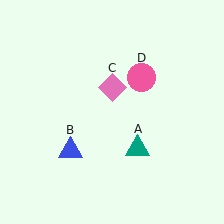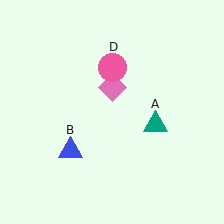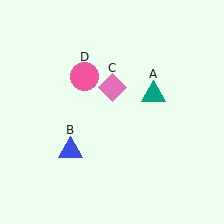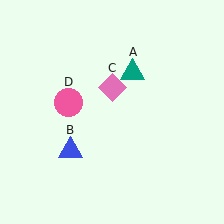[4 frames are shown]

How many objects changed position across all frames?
2 objects changed position: teal triangle (object A), pink circle (object D).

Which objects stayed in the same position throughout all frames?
Blue triangle (object B) and pink diamond (object C) remained stationary.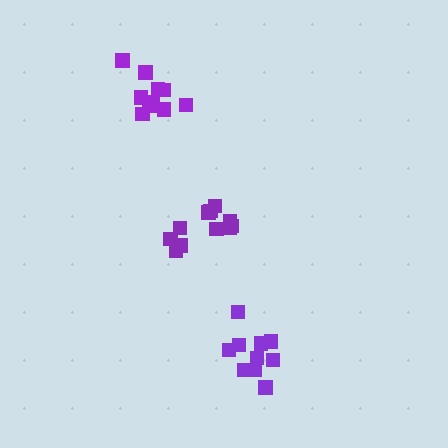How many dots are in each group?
Group 1: 11 dots, Group 2: 10 dots, Group 3: 10 dots (31 total).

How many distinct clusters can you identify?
There are 3 distinct clusters.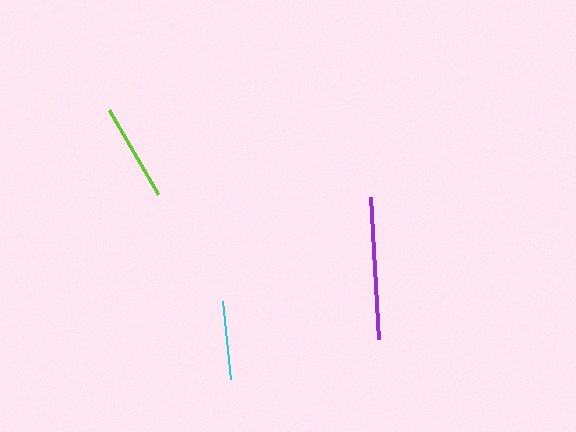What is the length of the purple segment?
The purple segment is approximately 142 pixels long.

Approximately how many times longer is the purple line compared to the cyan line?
The purple line is approximately 1.8 times the length of the cyan line.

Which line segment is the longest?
The purple line is the longest at approximately 142 pixels.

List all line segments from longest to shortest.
From longest to shortest: purple, lime, cyan.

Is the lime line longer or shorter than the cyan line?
The lime line is longer than the cyan line.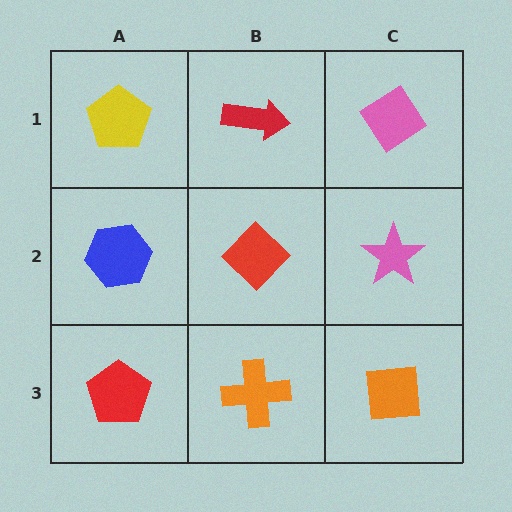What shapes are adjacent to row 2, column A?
A yellow pentagon (row 1, column A), a red pentagon (row 3, column A), a red diamond (row 2, column B).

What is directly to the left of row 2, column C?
A red diamond.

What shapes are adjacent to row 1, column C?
A pink star (row 2, column C), a red arrow (row 1, column B).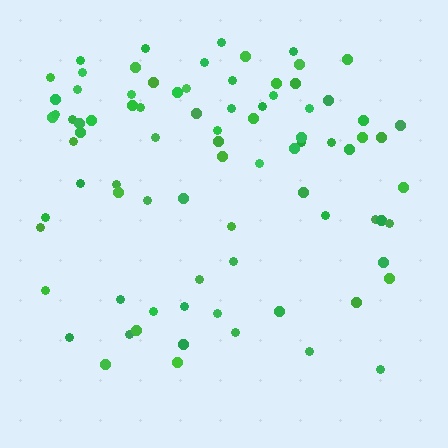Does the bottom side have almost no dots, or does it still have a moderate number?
Still a moderate number, just noticeably fewer than the top.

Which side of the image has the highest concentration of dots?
The top.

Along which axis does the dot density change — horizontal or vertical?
Vertical.